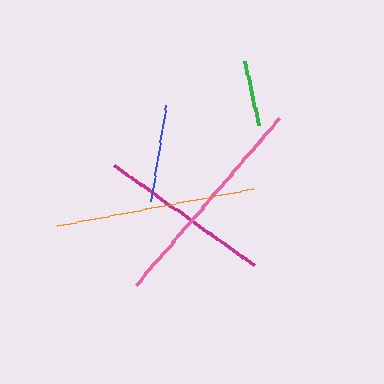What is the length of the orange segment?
The orange segment is approximately 199 pixels long.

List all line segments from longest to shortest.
From longest to shortest: pink, orange, magenta, blue, green.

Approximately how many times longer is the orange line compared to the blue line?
The orange line is approximately 2.0 times the length of the blue line.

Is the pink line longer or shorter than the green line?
The pink line is longer than the green line.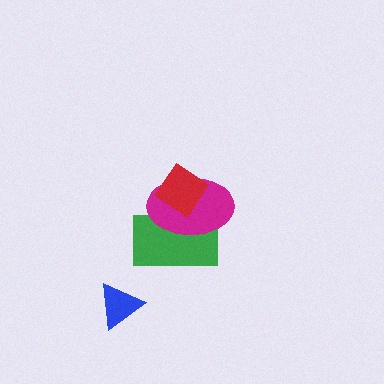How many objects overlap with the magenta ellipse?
2 objects overlap with the magenta ellipse.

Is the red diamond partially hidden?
No, no other shape covers it.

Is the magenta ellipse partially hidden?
Yes, it is partially covered by another shape.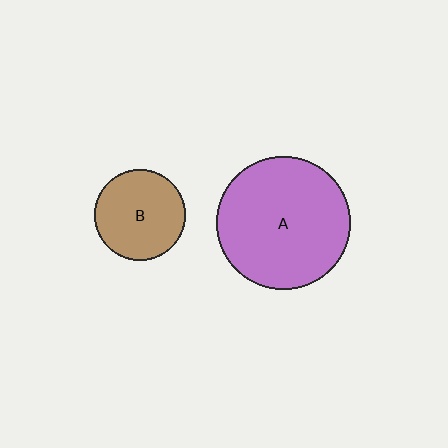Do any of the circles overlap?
No, none of the circles overlap.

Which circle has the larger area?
Circle A (purple).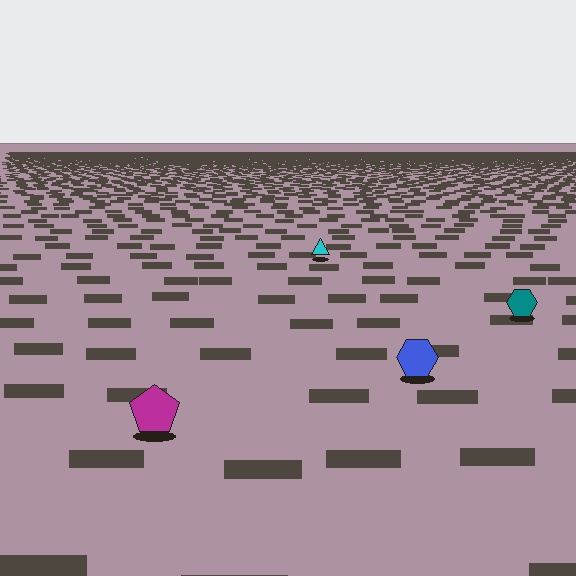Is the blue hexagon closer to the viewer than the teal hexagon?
Yes. The blue hexagon is closer — you can tell from the texture gradient: the ground texture is coarser near it.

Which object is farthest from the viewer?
The cyan triangle is farthest from the viewer. It appears smaller and the ground texture around it is denser.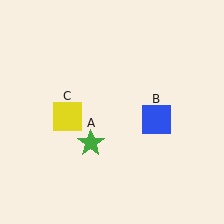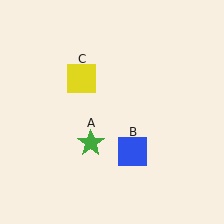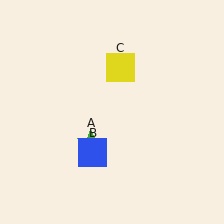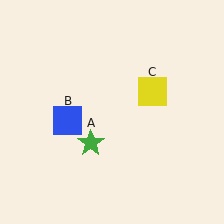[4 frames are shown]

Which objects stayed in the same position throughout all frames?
Green star (object A) remained stationary.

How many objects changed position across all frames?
2 objects changed position: blue square (object B), yellow square (object C).